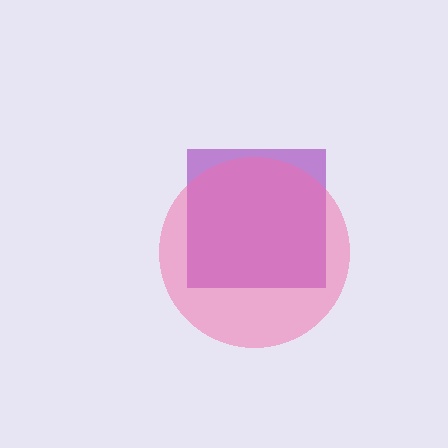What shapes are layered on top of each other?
The layered shapes are: a purple square, a pink circle.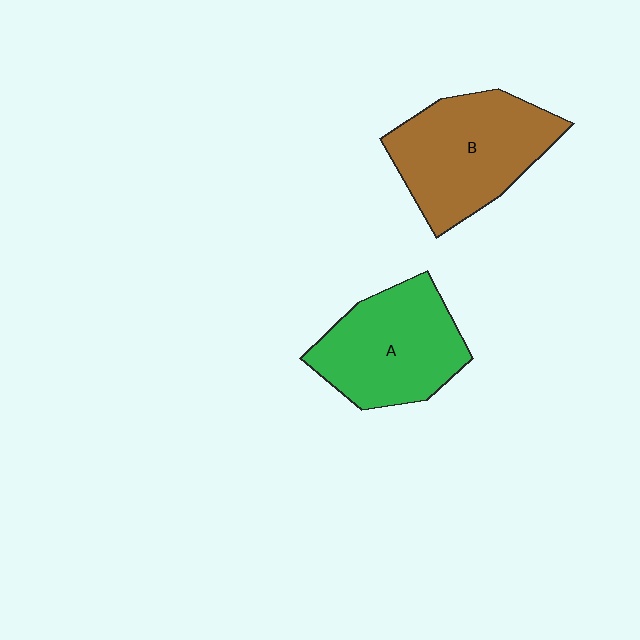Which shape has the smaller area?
Shape A (green).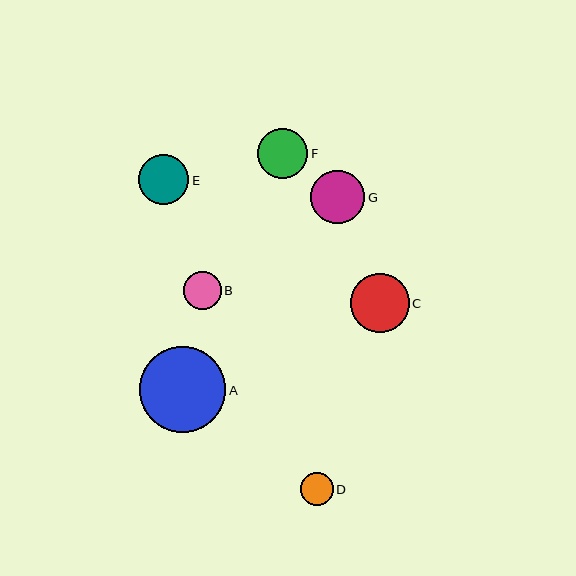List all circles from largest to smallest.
From largest to smallest: A, C, G, F, E, B, D.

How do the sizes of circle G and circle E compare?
Circle G and circle E are approximately the same size.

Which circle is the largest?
Circle A is the largest with a size of approximately 86 pixels.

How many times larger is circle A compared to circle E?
Circle A is approximately 1.7 times the size of circle E.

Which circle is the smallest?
Circle D is the smallest with a size of approximately 33 pixels.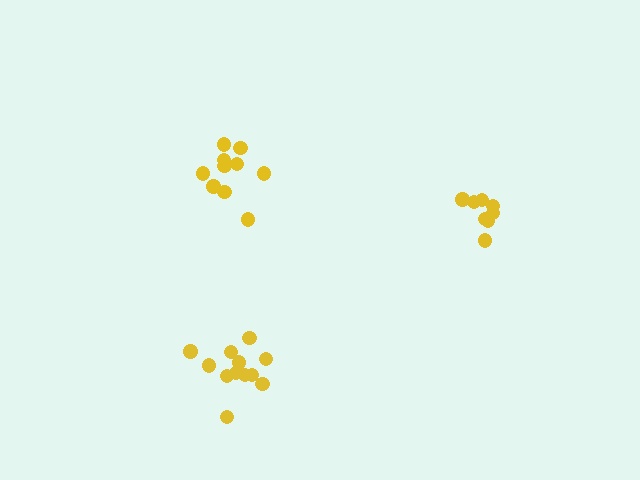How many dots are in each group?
Group 1: 8 dots, Group 2: 10 dots, Group 3: 12 dots (30 total).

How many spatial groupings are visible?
There are 3 spatial groupings.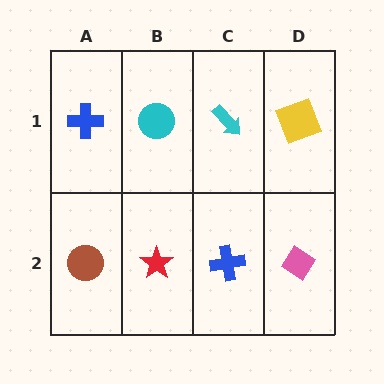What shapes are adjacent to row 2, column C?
A cyan arrow (row 1, column C), a red star (row 2, column B), a pink diamond (row 2, column D).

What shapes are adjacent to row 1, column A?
A brown circle (row 2, column A), a cyan circle (row 1, column B).